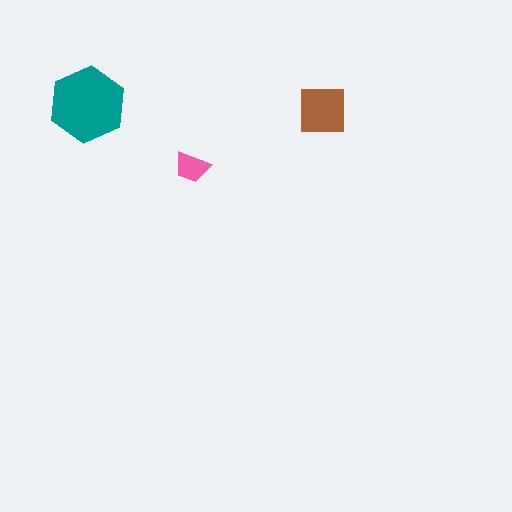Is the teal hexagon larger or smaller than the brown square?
Larger.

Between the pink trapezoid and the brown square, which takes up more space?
The brown square.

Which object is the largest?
The teal hexagon.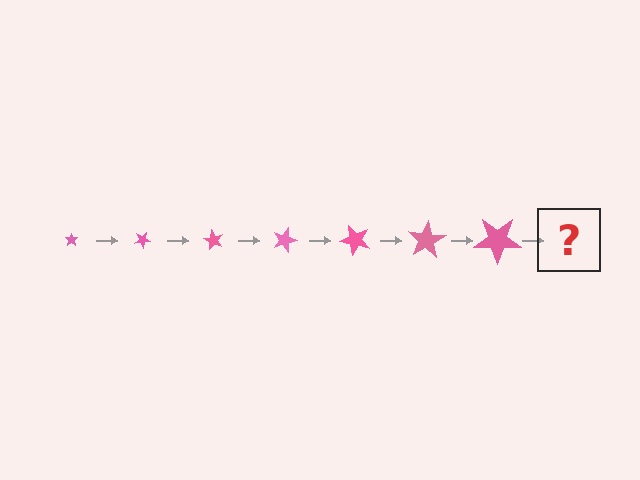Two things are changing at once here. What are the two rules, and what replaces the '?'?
The two rules are that the star grows larger each step and it rotates 30 degrees each step. The '?' should be a star, larger than the previous one and rotated 210 degrees from the start.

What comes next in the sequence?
The next element should be a star, larger than the previous one and rotated 210 degrees from the start.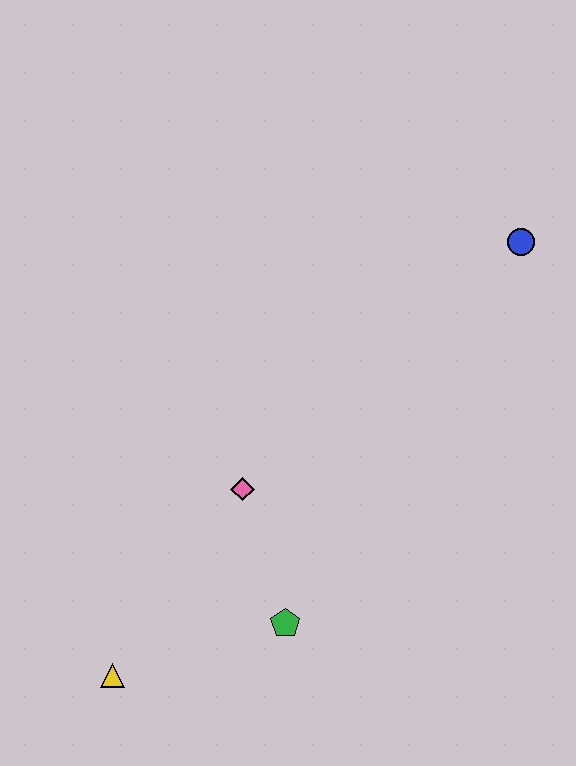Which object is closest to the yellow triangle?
The green pentagon is closest to the yellow triangle.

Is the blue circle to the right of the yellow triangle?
Yes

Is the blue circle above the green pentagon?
Yes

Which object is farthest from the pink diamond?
The blue circle is farthest from the pink diamond.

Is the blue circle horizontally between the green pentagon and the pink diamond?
No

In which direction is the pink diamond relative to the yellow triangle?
The pink diamond is above the yellow triangle.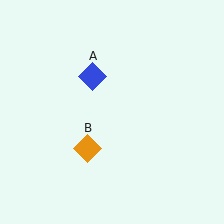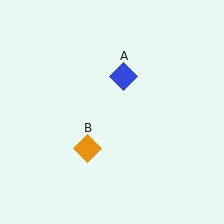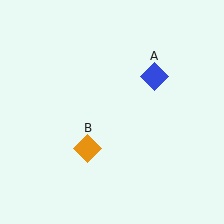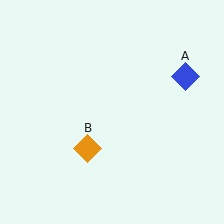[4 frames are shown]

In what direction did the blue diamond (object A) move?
The blue diamond (object A) moved right.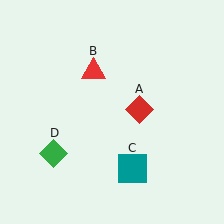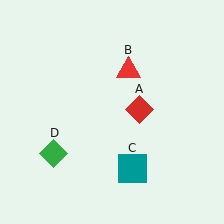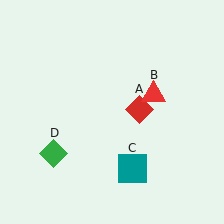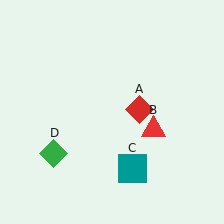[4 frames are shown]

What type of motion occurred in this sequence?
The red triangle (object B) rotated clockwise around the center of the scene.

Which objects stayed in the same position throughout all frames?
Red diamond (object A) and teal square (object C) and green diamond (object D) remained stationary.